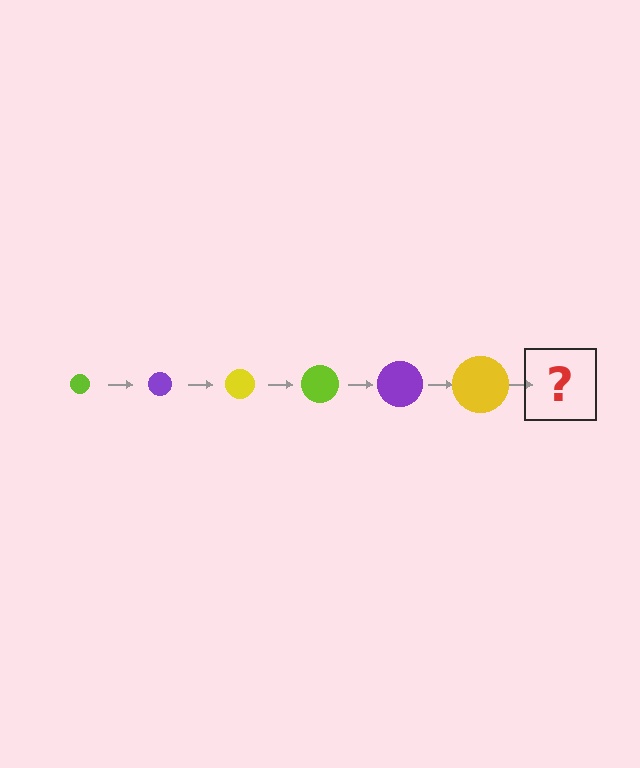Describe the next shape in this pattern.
It should be a lime circle, larger than the previous one.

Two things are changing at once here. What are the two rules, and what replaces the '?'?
The two rules are that the circle grows larger each step and the color cycles through lime, purple, and yellow. The '?' should be a lime circle, larger than the previous one.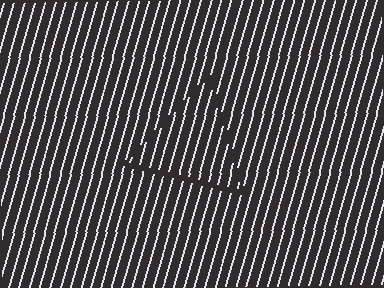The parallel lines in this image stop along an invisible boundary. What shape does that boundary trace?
An illusory triangle. The interior of the shape contains the same grating, shifted by half a period — the contour is defined by the phase discontinuity where line-ends from the inner and outer gratings abut.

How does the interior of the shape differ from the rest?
The interior of the shape contains the same grating, shifted by half a period — the contour is defined by the phase discontinuity where line-ends from the inner and outer gratings abut.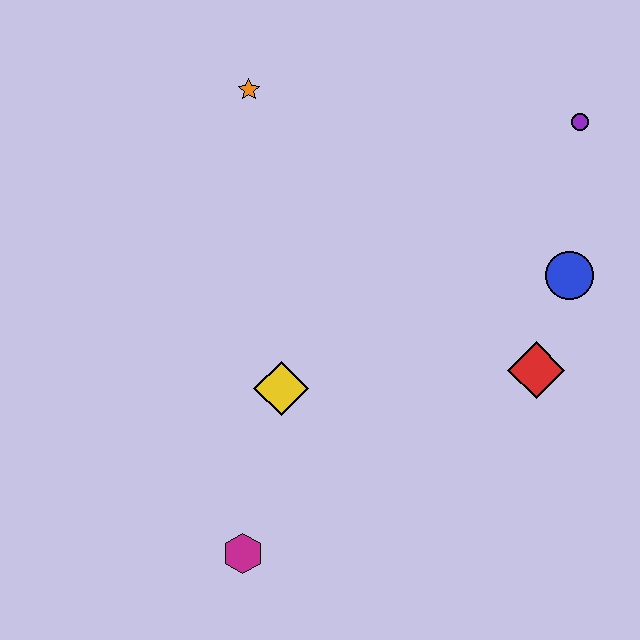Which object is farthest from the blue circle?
The magenta hexagon is farthest from the blue circle.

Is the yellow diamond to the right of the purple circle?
No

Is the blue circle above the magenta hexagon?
Yes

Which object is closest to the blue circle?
The red diamond is closest to the blue circle.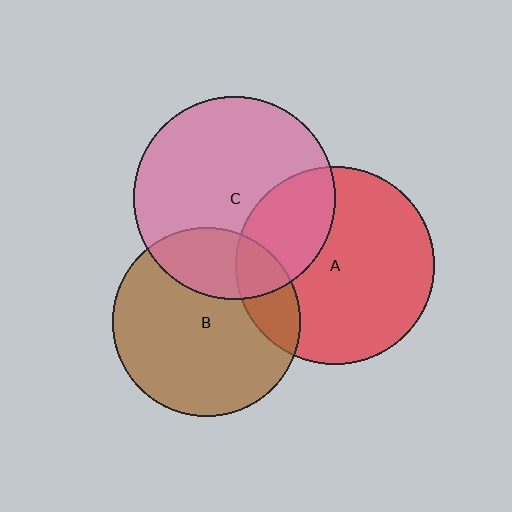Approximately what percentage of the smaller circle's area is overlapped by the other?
Approximately 30%.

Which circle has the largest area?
Circle C (pink).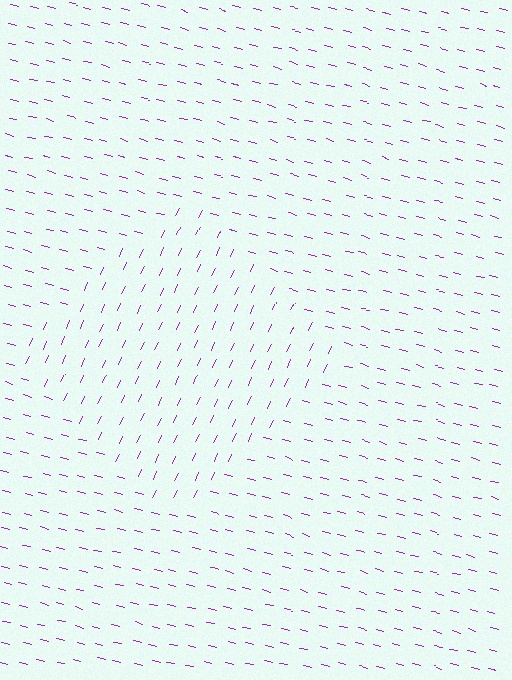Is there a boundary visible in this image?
Yes, there is a texture boundary formed by a change in line orientation.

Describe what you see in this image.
The image is filled with small purple line segments. A diamond region in the image has lines oriented differently from the surrounding lines, creating a visible texture boundary.